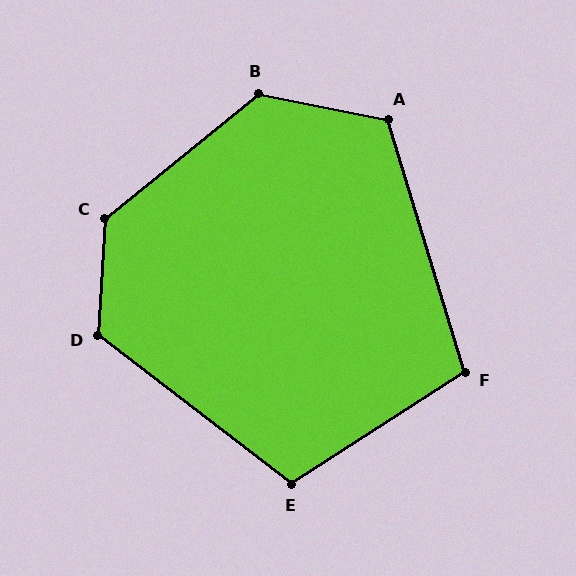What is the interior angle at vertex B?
Approximately 130 degrees (obtuse).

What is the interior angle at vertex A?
Approximately 118 degrees (obtuse).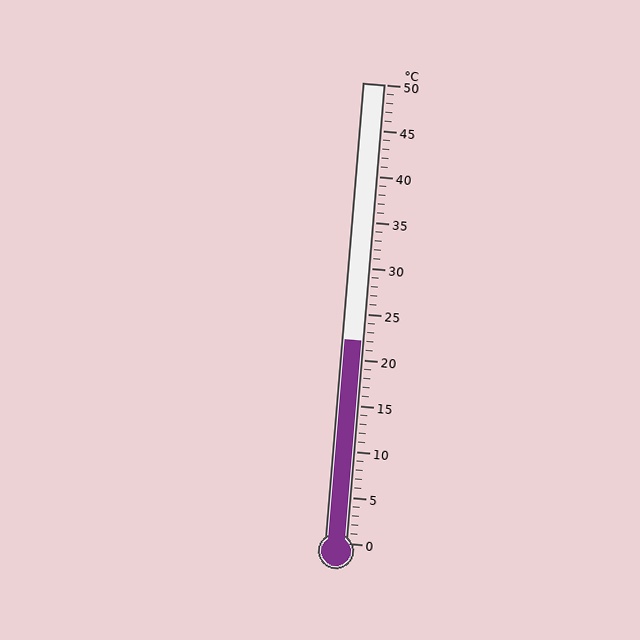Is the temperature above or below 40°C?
The temperature is below 40°C.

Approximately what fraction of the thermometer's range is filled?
The thermometer is filled to approximately 45% of its range.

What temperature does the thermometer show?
The thermometer shows approximately 22°C.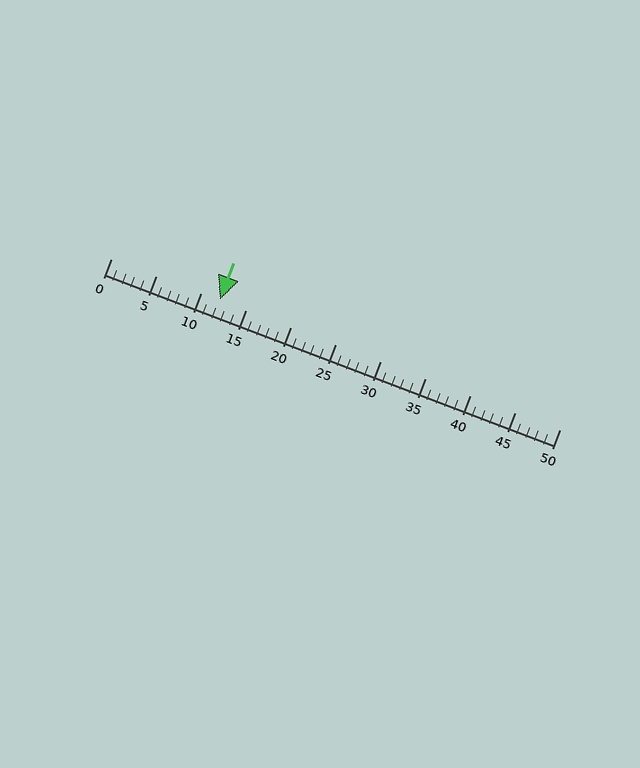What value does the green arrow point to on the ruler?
The green arrow points to approximately 12.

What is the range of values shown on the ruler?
The ruler shows values from 0 to 50.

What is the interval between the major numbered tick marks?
The major tick marks are spaced 5 units apart.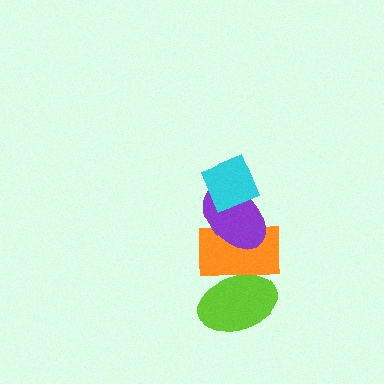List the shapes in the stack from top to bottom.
From top to bottom: the cyan diamond, the purple ellipse, the orange rectangle, the lime ellipse.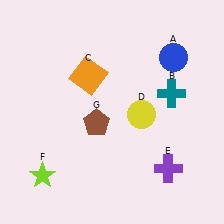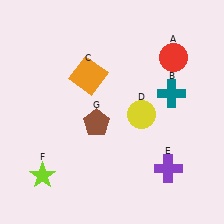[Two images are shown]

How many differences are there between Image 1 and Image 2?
There is 1 difference between the two images.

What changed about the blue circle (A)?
In Image 1, A is blue. In Image 2, it changed to red.